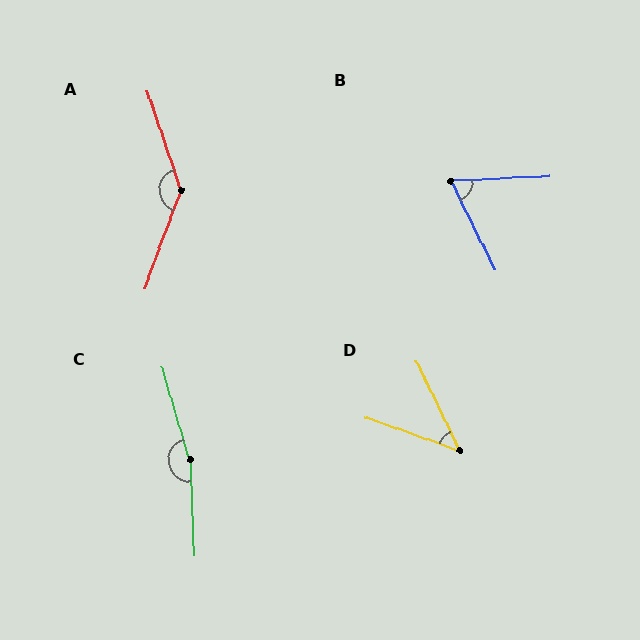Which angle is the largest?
C, at approximately 166 degrees.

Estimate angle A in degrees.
Approximately 141 degrees.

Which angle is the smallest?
D, at approximately 45 degrees.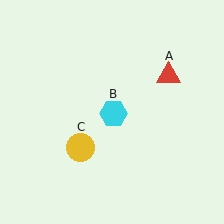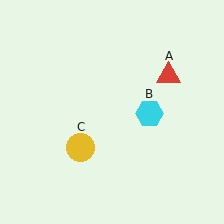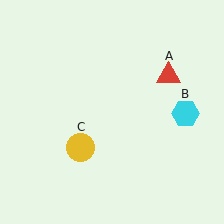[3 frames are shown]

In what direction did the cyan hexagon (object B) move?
The cyan hexagon (object B) moved right.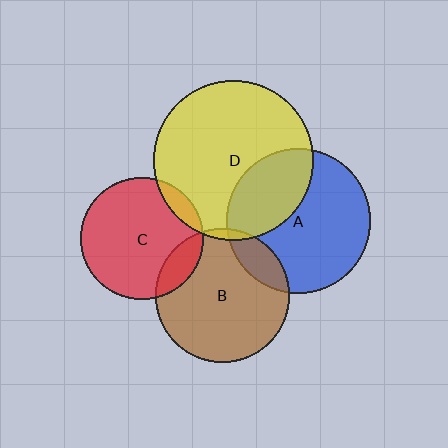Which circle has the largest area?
Circle D (yellow).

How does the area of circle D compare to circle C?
Approximately 1.7 times.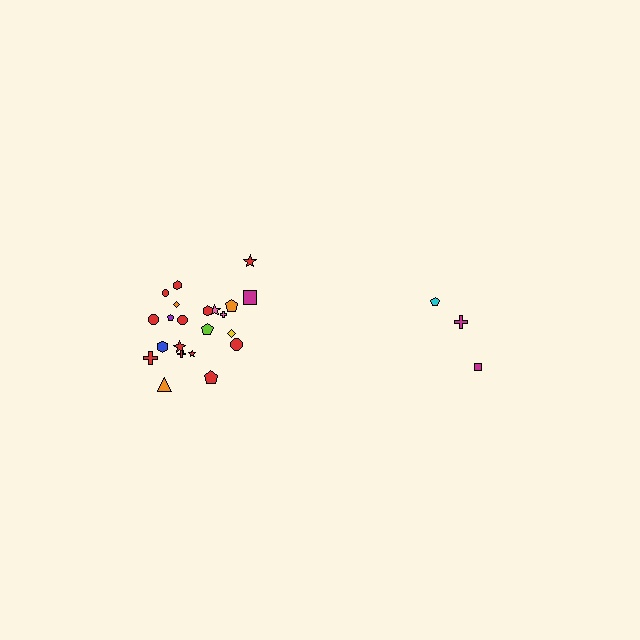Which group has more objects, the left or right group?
The left group.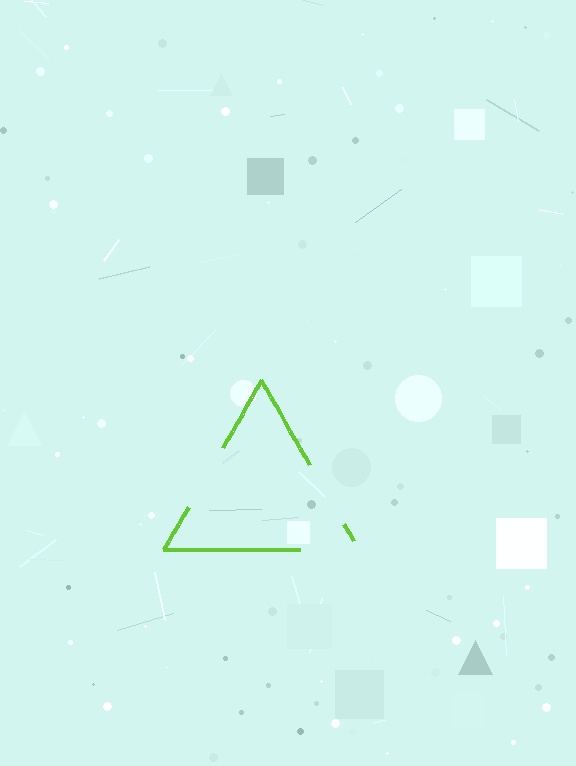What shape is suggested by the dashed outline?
The dashed outline suggests a triangle.